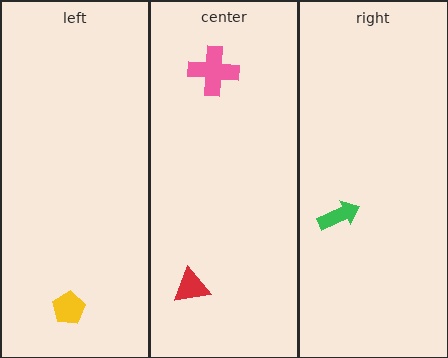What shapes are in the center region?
The red triangle, the pink cross.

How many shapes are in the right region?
1.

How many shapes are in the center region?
2.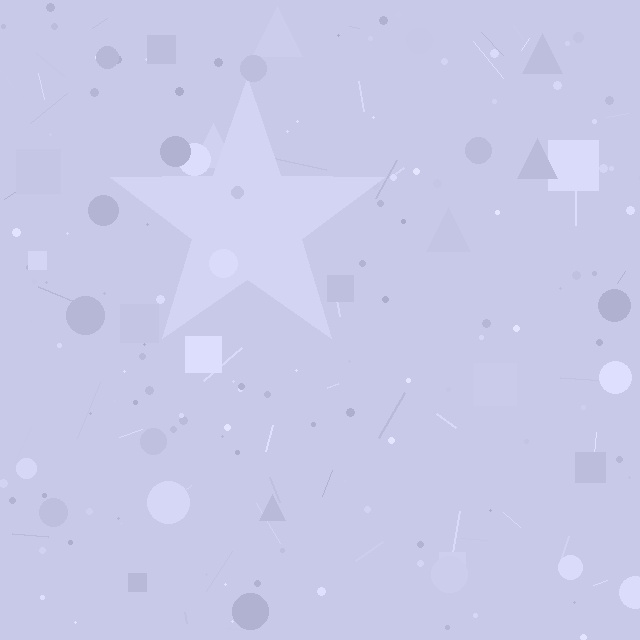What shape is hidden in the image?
A star is hidden in the image.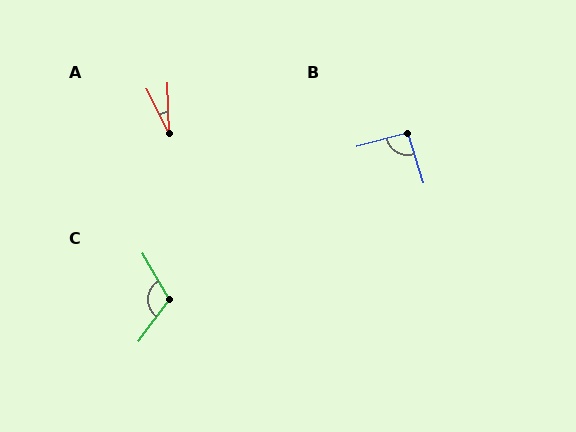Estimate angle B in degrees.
Approximately 92 degrees.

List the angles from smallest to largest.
A (26°), B (92°), C (113°).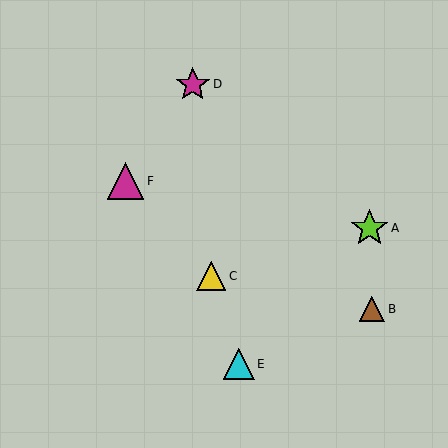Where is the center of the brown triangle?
The center of the brown triangle is at (372, 309).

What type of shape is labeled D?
Shape D is a magenta star.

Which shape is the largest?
The lime star (labeled A) is the largest.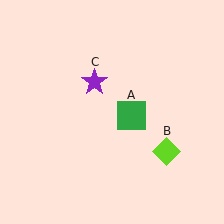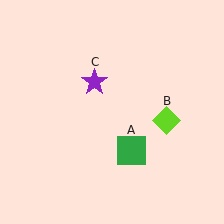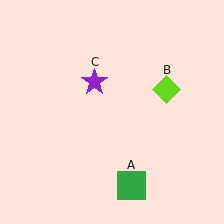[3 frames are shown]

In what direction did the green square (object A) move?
The green square (object A) moved down.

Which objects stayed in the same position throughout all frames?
Purple star (object C) remained stationary.